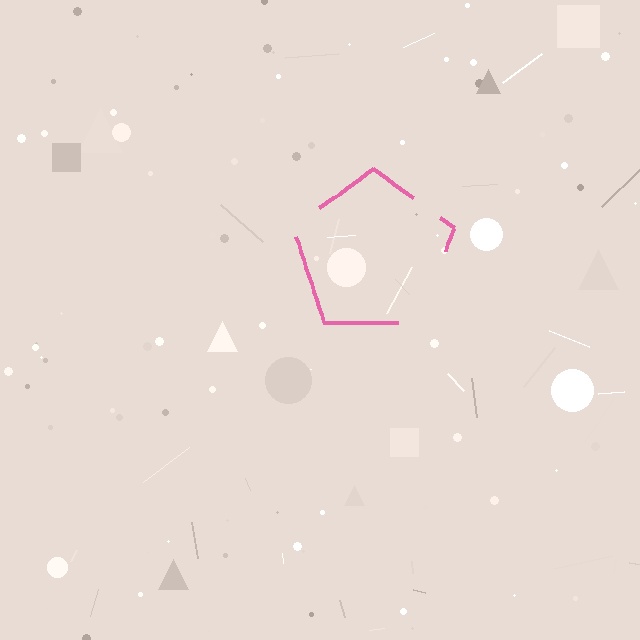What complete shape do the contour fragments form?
The contour fragments form a pentagon.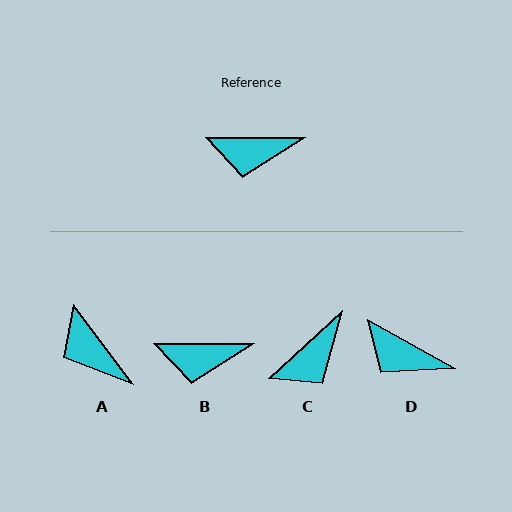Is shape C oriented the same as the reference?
No, it is off by about 43 degrees.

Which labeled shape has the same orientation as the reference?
B.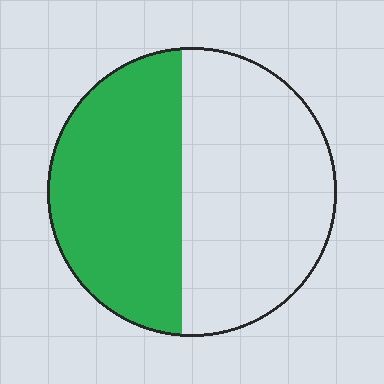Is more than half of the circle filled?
No.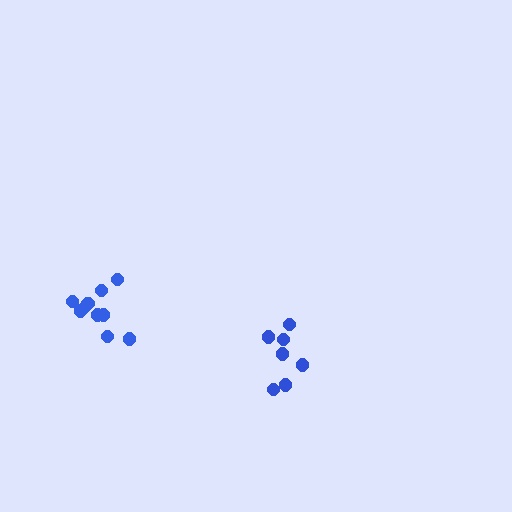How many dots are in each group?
Group 1: 10 dots, Group 2: 7 dots (17 total).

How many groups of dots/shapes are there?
There are 2 groups.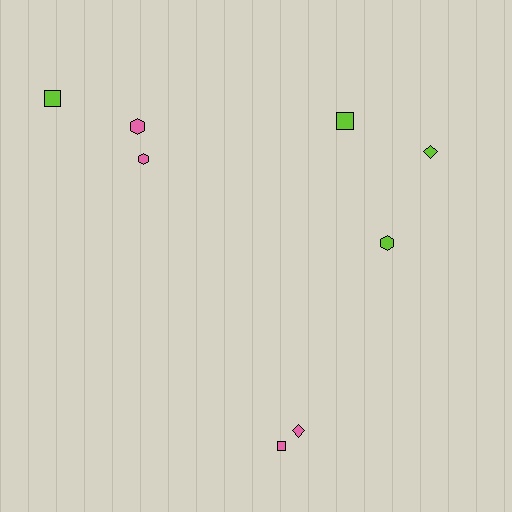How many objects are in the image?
There are 8 objects.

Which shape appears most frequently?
Hexagon, with 3 objects.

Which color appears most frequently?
Pink, with 4 objects.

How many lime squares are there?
There are 2 lime squares.